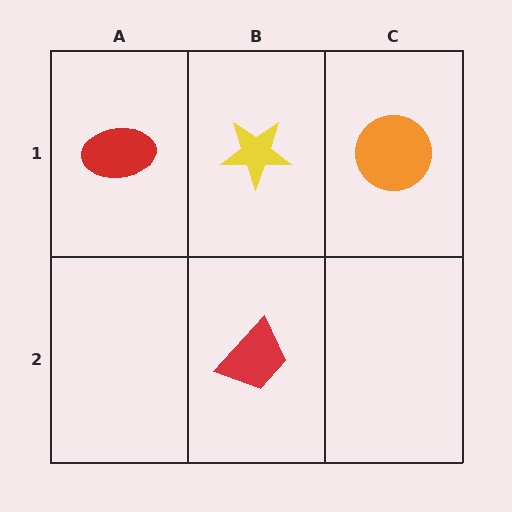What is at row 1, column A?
A red ellipse.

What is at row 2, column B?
A red trapezoid.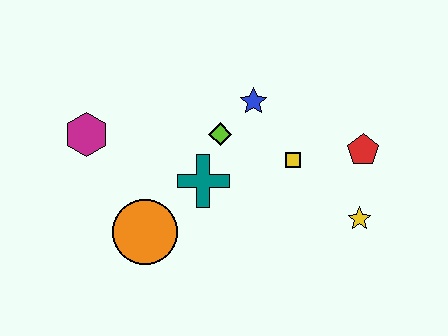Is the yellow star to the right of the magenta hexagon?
Yes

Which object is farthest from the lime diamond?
The yellow star is farthest from the lime diamond.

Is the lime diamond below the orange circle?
No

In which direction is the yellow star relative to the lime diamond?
The yellow star is to the right of the lime diamond.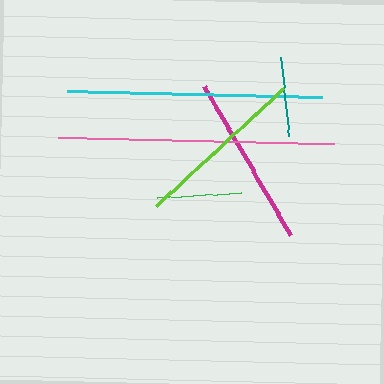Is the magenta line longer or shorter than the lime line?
The lime line is longer than the magenta line.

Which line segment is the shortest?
The teal line is the shortest at approximately 79 pixels.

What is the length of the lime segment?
The lime segment is approximately 174 pixels long.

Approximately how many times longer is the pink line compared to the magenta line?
The pink line is approximately 1.6 times the length of the magenta line.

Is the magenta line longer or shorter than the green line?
The magenta line is longer than the green line.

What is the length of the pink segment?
The pink segment is approximately 276 pixels long.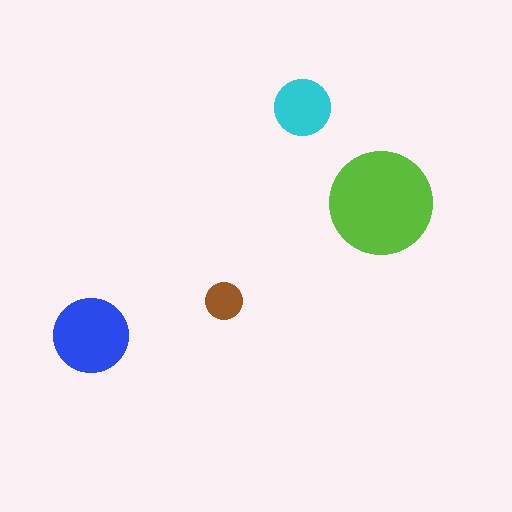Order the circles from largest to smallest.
the lime one, the blue one, the cyan one, the brown one.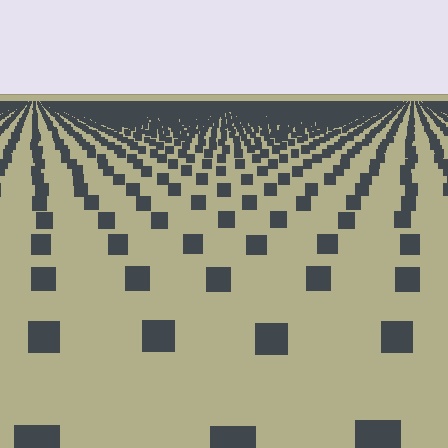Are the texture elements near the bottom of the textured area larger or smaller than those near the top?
Larger. Near the bottom, elements are closer to the viewer and appear at a bigger on-screen size.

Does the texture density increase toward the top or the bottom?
Density increases toward the top.